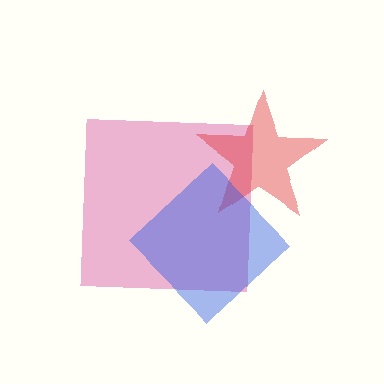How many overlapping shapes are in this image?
There are 3 overlapping shapes in the image.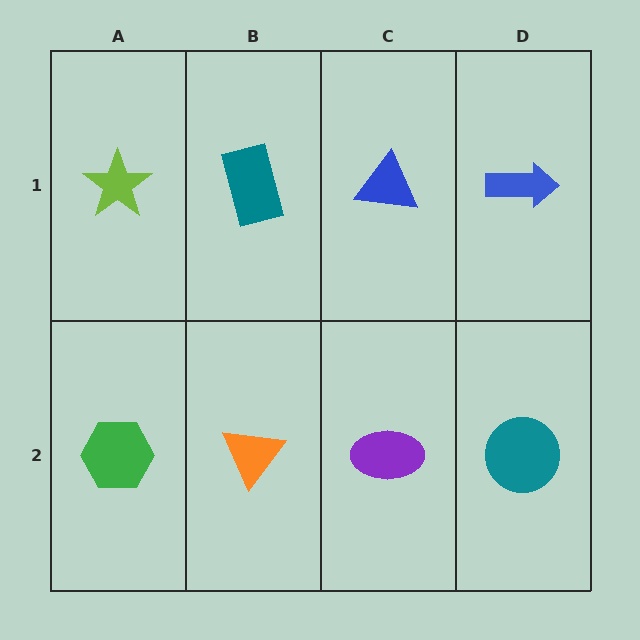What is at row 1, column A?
A lime star.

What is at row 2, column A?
A green hexagon.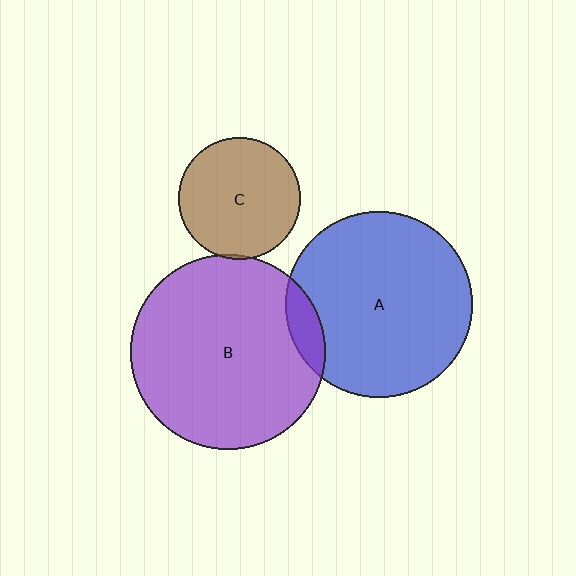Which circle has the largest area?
Circle B (purple).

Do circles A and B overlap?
Yes.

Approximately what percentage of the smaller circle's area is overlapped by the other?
Approximately 10%.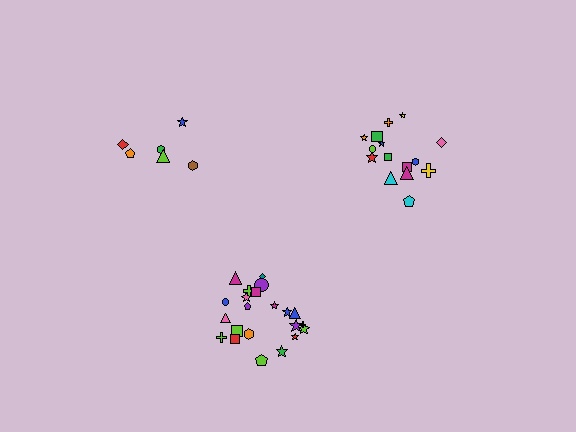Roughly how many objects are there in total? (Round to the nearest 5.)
Roughly 45 objects in total.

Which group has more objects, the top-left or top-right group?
The top-right group.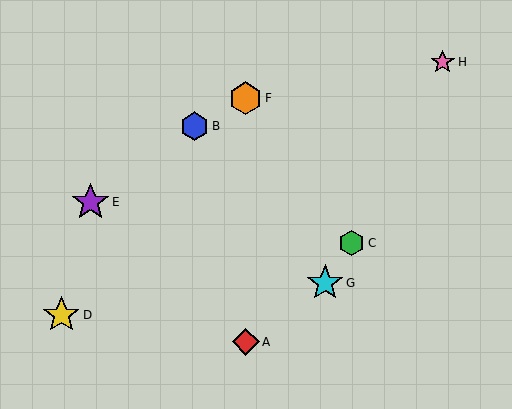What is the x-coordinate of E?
Object E is at x≈90.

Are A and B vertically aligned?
No, A is at x≈246 and B is at x≈194.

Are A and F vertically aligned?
Yes, both are at x≈246.